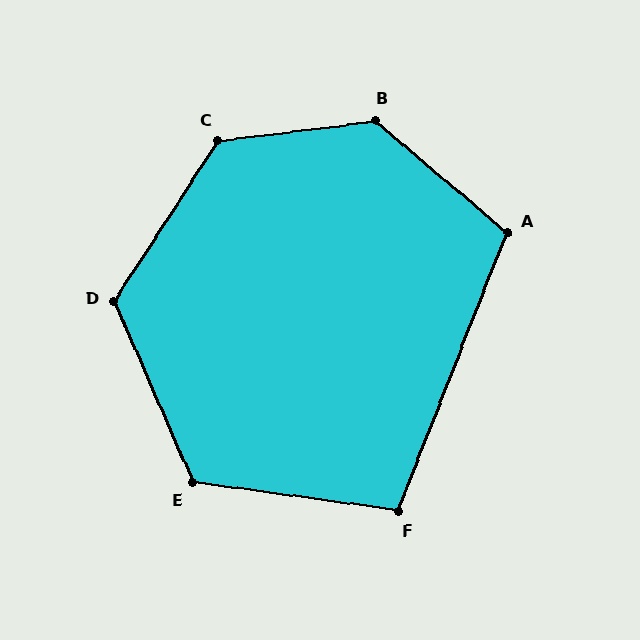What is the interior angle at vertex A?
Approximately 109 degrees (obtuse).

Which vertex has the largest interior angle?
B, at approximately 133 degrees.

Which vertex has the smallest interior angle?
F, at approximately 103 degrees.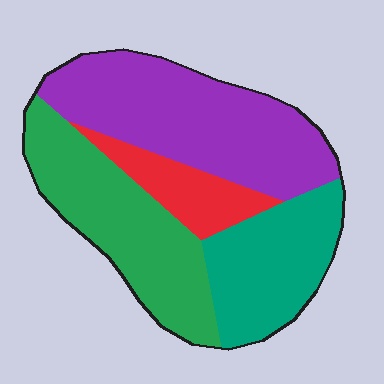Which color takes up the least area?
Red, at roughly 10%.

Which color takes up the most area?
Purple, at roughly 35%.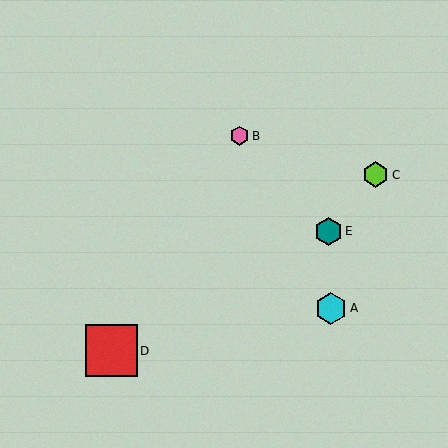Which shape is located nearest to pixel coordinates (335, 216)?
The teal hexagon (labeled E) at (328, 231) is nearest to that location.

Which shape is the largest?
The red square (labeled D) is the largest.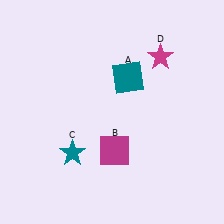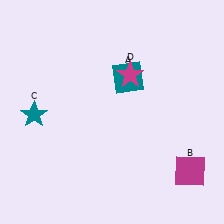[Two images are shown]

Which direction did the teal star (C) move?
The teal star (C) moved up.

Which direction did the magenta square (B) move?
The magenta square (B) moved right.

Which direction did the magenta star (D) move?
The magenta star (D) moved left.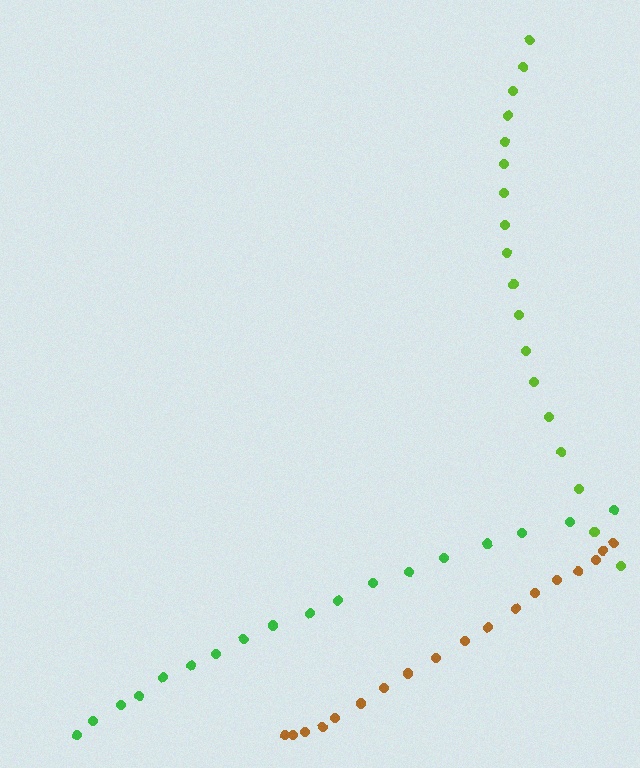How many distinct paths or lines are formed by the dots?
There are 3 distinct paths.